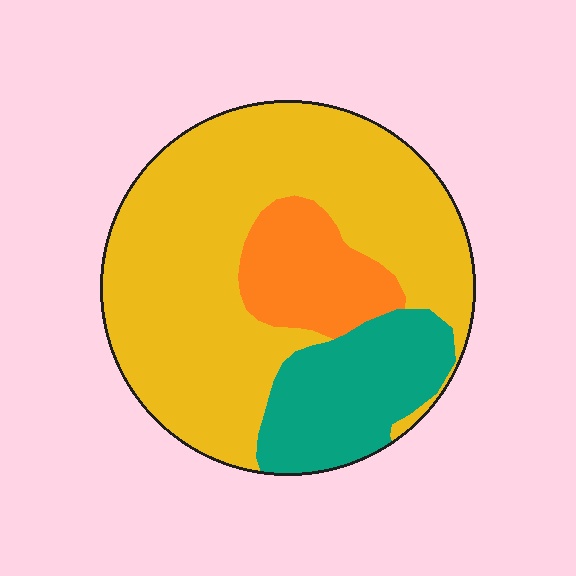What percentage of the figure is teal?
Teal covers 20% of the figure.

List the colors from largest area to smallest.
From largest to smallest: yellow, teal, orange.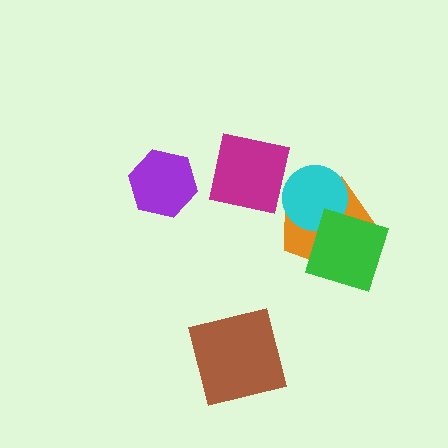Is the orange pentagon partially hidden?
Yes, it is partially covered by another shape.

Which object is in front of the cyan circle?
The magenta square is in front of the cyan circle.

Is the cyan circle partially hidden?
Yes, it is partially covered by another shape.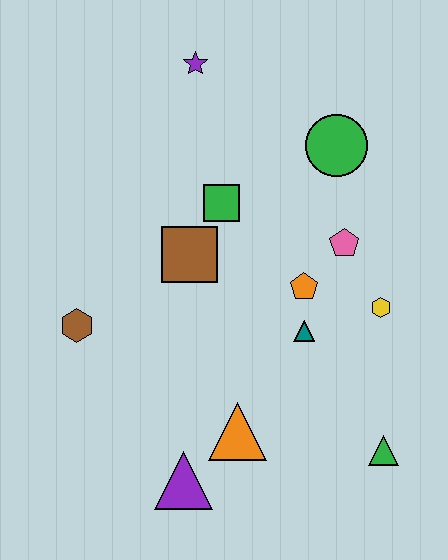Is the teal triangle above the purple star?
No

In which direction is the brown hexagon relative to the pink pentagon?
The brown hexagon is to the left of the pink pentagon.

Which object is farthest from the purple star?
The green triangle is farthest from the purple star.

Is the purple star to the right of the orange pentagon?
No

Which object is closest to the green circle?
The pink pentagon is closest to the green circle.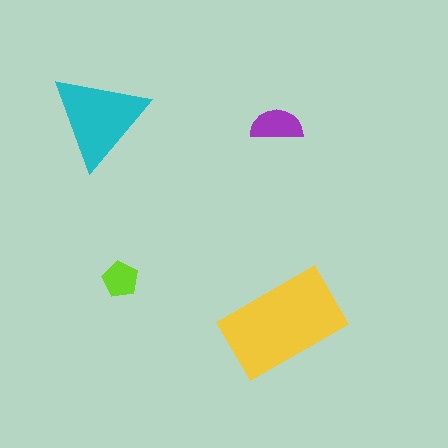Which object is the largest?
The yellow rectangle.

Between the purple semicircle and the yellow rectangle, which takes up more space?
The yellow rectangle.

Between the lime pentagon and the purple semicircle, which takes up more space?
The purple semicircle.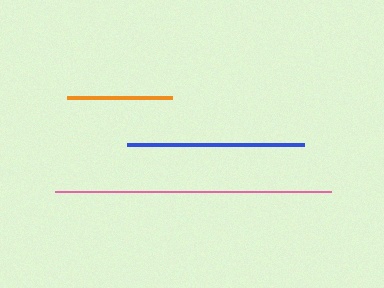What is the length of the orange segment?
The orange segment is approximately 105 pixels long.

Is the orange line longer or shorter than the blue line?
The blue line is longer than the orange line.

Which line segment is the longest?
The pink line is the longest at approximately 276 pixels.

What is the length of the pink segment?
The pink segment is approximately 276 pixels long.